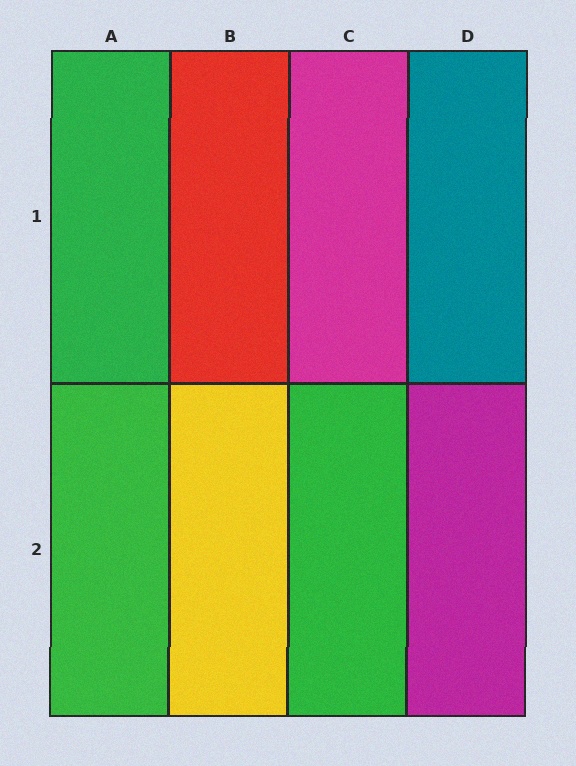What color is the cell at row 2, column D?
Magenta.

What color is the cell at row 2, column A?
Green.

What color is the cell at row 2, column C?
Green.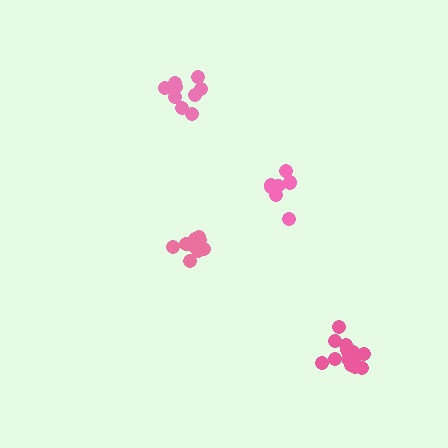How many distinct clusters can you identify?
There are 4 distinct clusters.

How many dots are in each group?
Group 1: 14 dots, Group 2: 9 dots, Group 3: 10 dots, Group 4: 13 dots (46 total).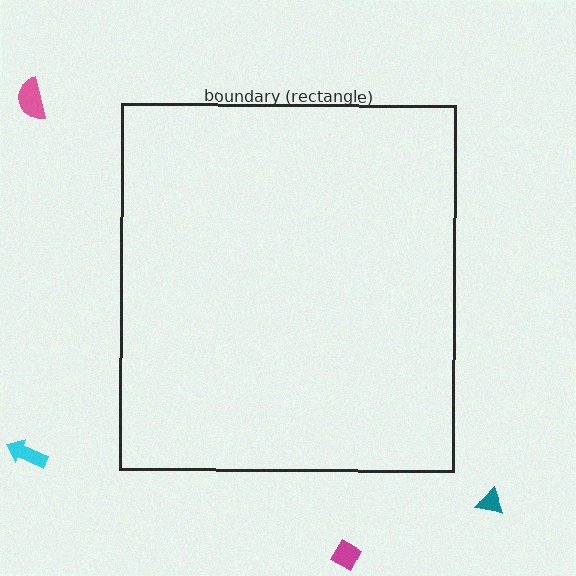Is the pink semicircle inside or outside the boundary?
Outside.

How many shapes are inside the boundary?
0 inside, 4 outside.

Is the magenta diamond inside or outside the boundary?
Outside.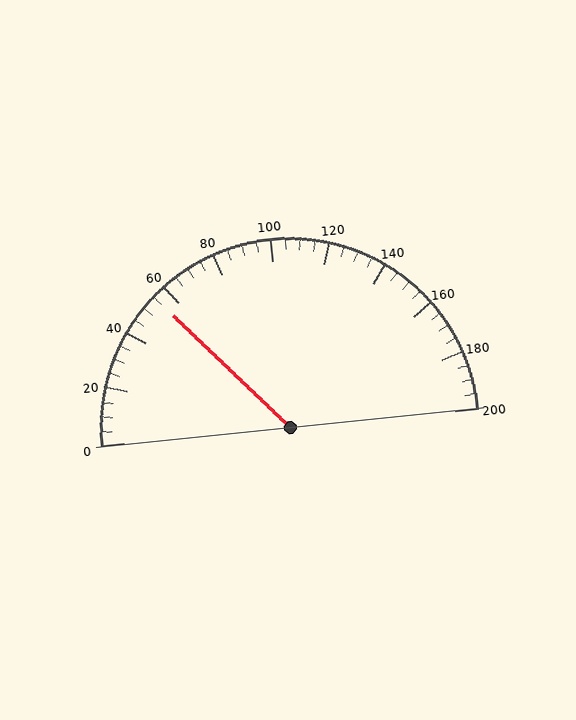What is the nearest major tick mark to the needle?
The nearest major tick mark is 60.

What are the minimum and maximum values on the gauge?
The gauge ranges from 0 to 200.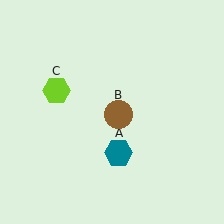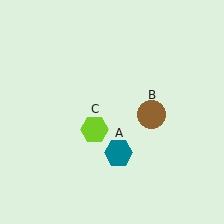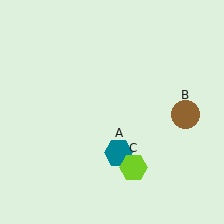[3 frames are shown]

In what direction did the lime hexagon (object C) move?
The lime hexagon (object C) moved down and to the right.